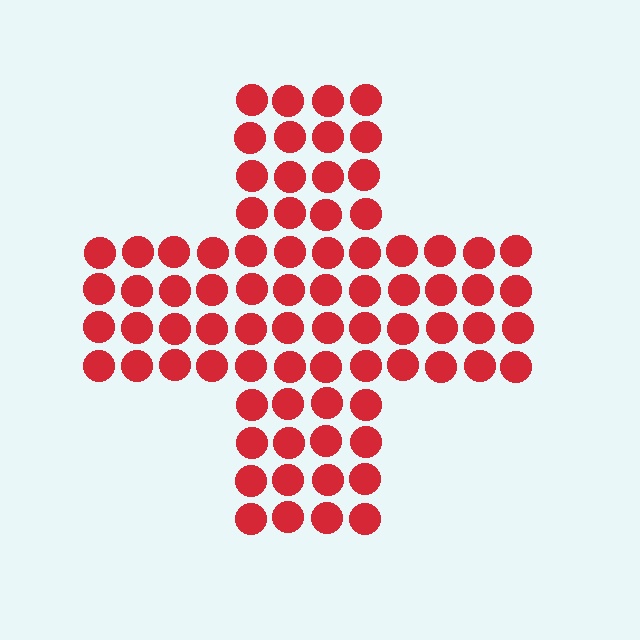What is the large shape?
The large shape is a cross.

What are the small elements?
The small elements are circles.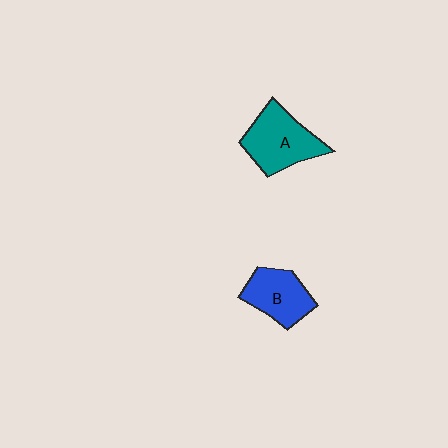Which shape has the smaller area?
Shape B (blue).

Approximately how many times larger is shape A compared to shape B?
Approximately 1.2 times.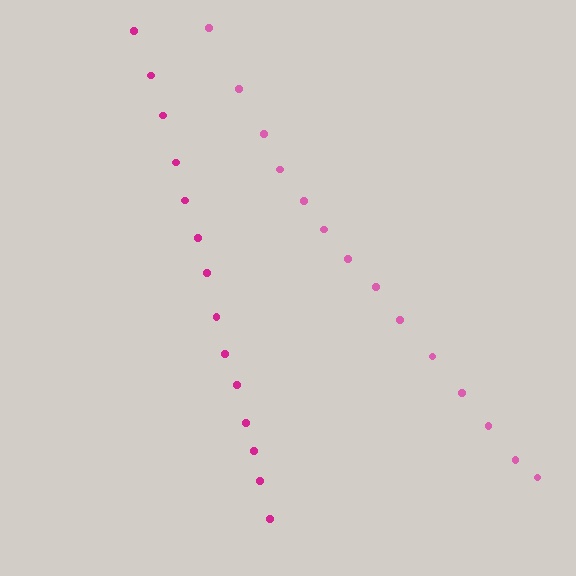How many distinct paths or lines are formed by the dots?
There are 2 distinct paths.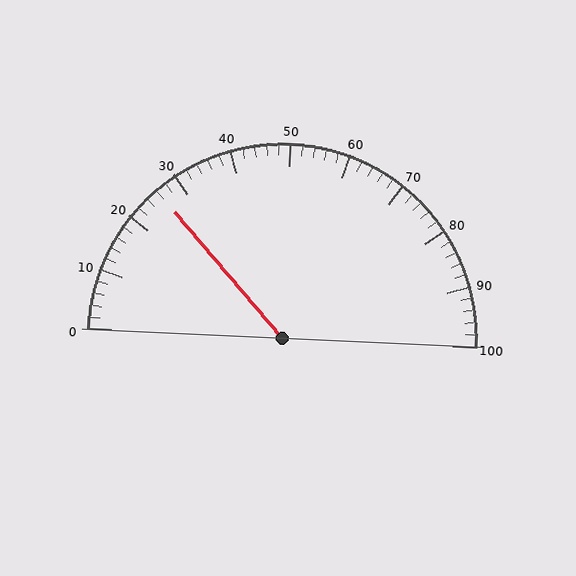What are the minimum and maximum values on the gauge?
The gauge ranges from 0 to 100.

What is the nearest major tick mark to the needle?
The nearest major tick mark is 30.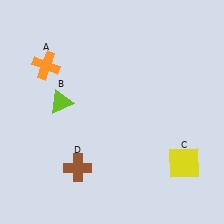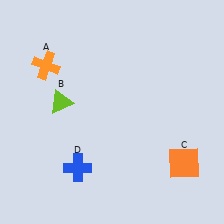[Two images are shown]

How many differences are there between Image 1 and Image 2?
There are 2 differences between the two images.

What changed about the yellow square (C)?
In Image 1, C is yellow. In Image 2, it changed to orange.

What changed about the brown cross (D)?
In Image 1, D is brown. In Image 2, it changed to blue.